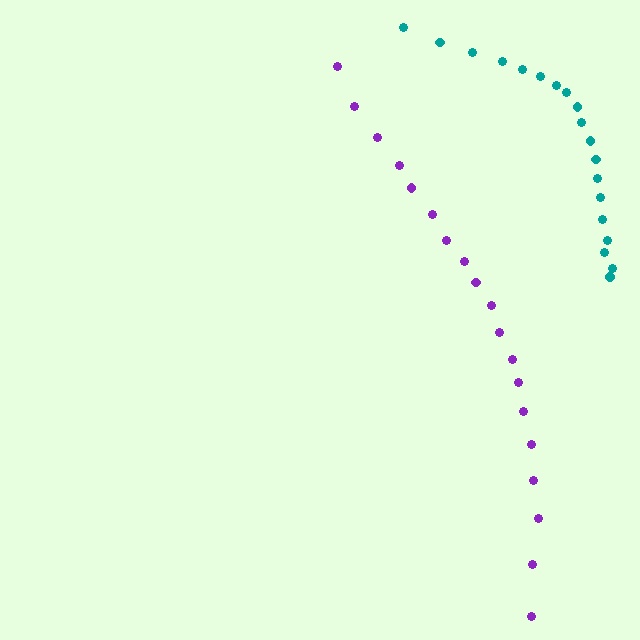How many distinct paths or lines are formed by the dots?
There are 2 distinct paths.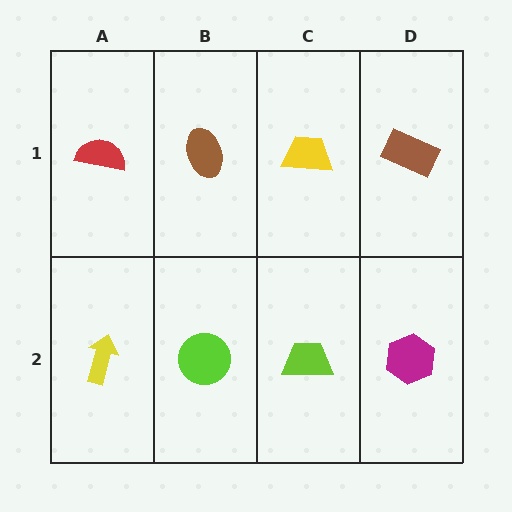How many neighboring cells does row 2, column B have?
3.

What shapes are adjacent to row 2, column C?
A yellow trapezoid (row 1, column C), a lime circle (row 2, column B), a magenta hexagon (row 2, column D).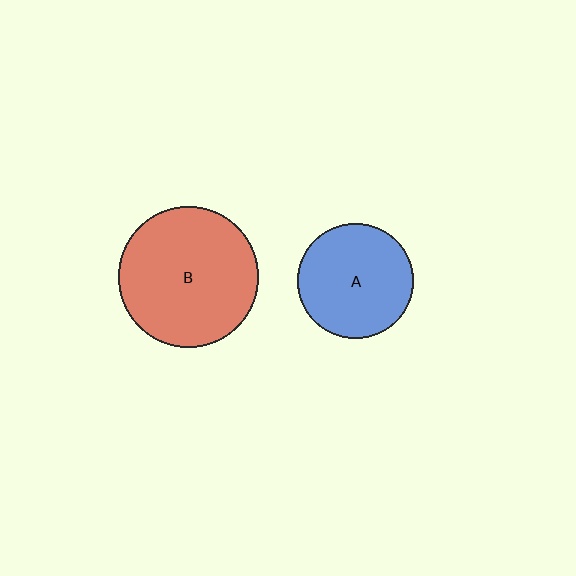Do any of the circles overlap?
No, none of the circles overlap.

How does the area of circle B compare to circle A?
Approximately 1.5 times.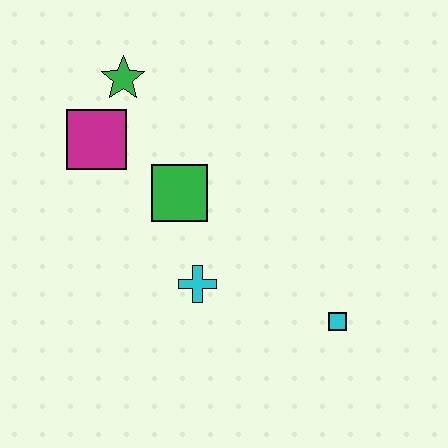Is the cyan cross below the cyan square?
No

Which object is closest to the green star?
The magenta square is closest to the green star.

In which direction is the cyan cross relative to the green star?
The cyan cross is below the green star.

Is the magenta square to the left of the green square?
Yes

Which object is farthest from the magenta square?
The cyan square is farthest from the magenta square.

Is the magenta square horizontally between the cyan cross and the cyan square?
No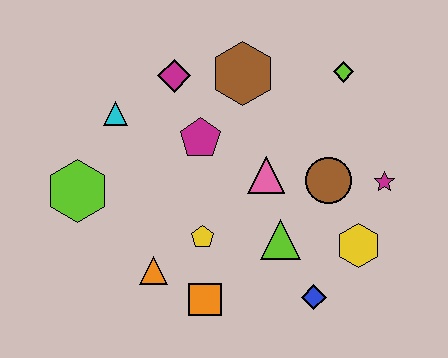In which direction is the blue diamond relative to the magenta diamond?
The blue diamond is below the magenta diamond.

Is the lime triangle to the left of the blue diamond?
Yes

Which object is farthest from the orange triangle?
The lime diamond is farthest from the orange triangle.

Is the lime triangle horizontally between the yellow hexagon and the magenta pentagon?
Yes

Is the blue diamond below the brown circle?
Yes